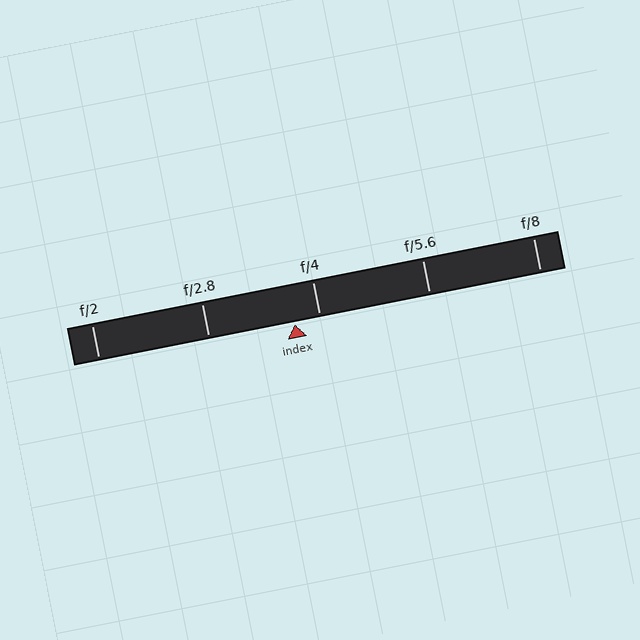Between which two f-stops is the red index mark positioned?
The index mark is between f/2.8 and f/4.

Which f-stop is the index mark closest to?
The index mark is closest to f/4.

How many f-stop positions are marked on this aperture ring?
There are 5 f-stop positions marked.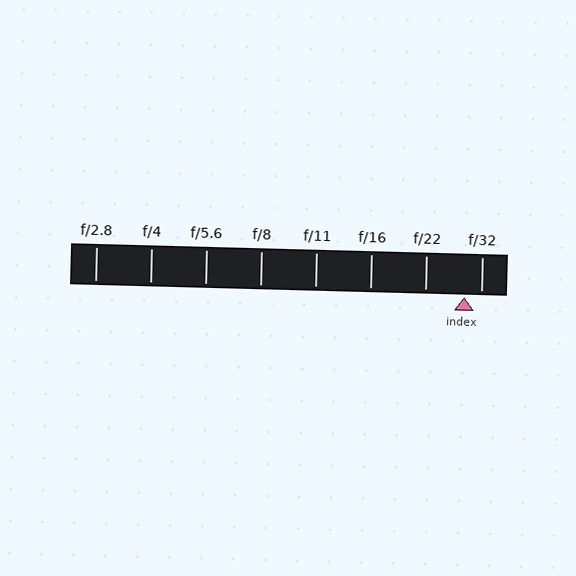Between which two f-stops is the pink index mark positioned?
The index mark is between f/22 and f/32.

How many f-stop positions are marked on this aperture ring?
There are 8 f-stop positions marked.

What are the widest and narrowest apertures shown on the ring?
The widest aperture shown is f/2.8 and the narrowest is f/32.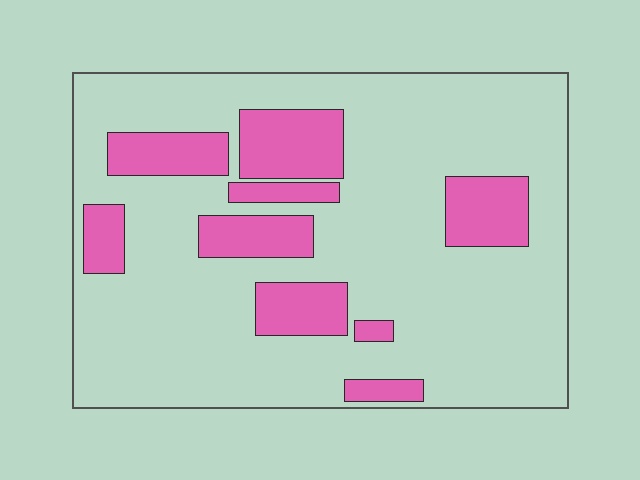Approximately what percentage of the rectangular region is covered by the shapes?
Approximately 20%.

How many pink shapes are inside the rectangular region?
9.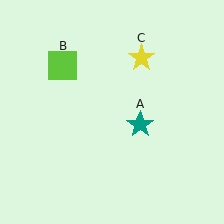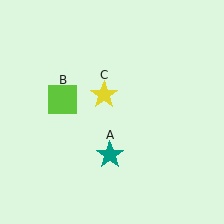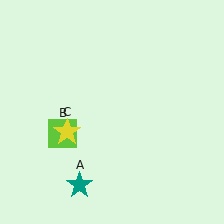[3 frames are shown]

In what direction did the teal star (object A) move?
The teal star (object A) moved down and to the left.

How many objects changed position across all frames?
3 objects changed position: teal star (object A), lime square (object B), yellow star (object C).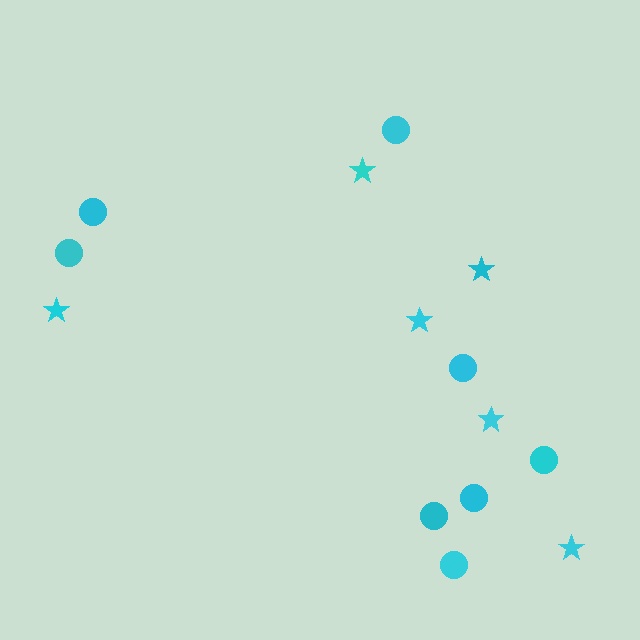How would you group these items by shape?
There are 2 groups: one group of circles (8) and one group of stars (6).